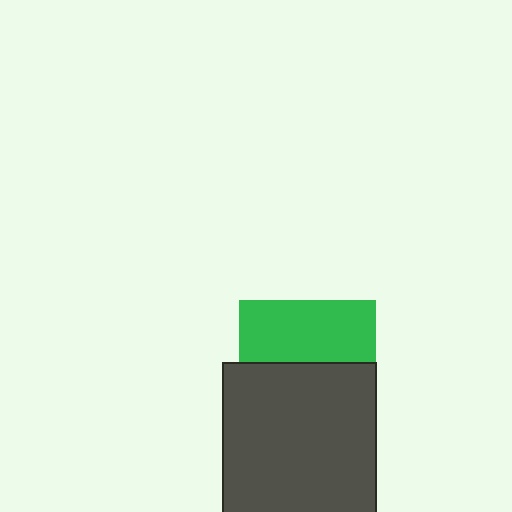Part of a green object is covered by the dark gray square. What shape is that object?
It is a square.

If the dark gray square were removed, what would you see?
You would see the complete green square.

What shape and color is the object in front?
The object in front is a dark gray square.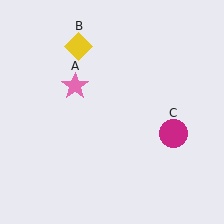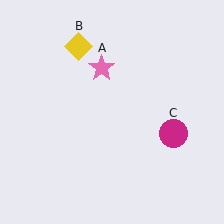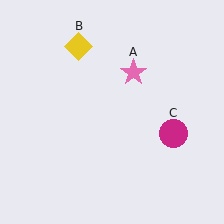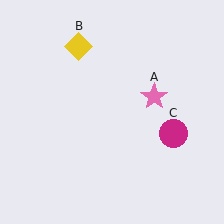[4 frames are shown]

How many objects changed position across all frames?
1 object changed position: pink star (object A).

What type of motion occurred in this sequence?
The pink star (object A) rotated clockwise around the center of the scene.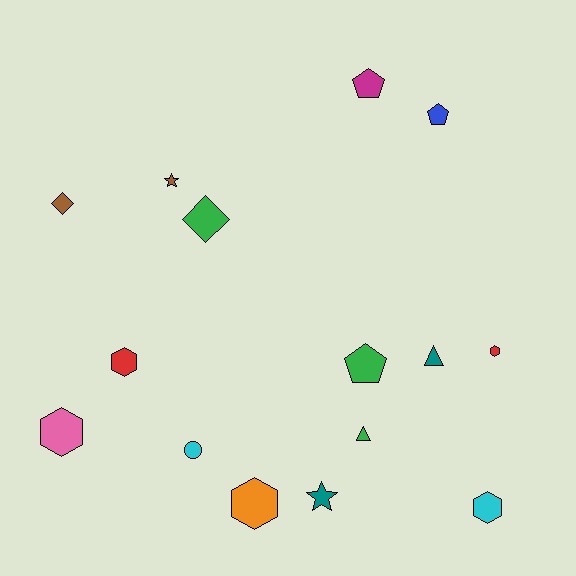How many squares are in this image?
There are no squares.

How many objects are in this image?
There are 15 objects.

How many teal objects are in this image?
There are 2 teal objects.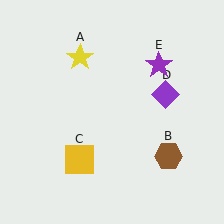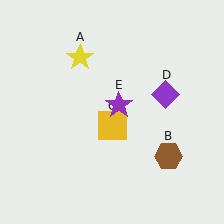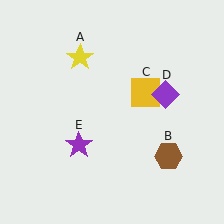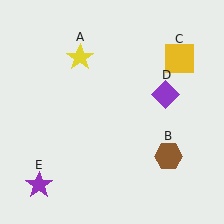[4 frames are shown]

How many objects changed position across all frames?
2 objects changed position: yellow square (object C), purple star (object E).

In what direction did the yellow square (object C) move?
The yellow square (object C) moved up and to the right.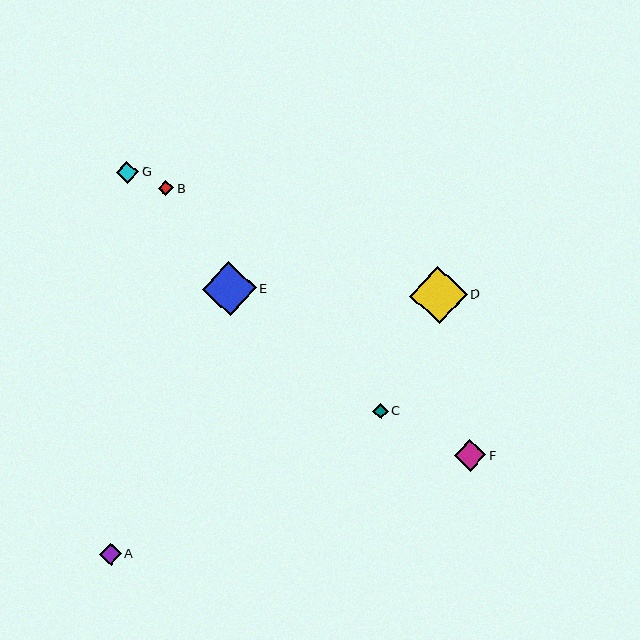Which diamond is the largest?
Diamond D is the largest with a size of approximately 58 pixels.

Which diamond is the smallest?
Diamond B is the smallest with a size of approximately 16 pixels.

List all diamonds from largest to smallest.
From largest to smallest: D, E, F, G, A, C, B.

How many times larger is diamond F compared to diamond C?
Diamond F is approximately 2.0 times the size of diamond C.